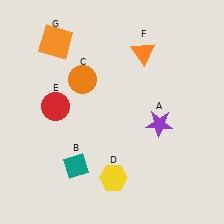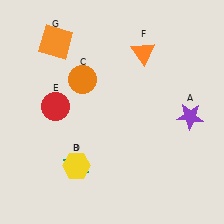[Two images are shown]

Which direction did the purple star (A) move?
The purple star (A) moved right.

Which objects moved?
The objects that moved are: the purple star (A), the yellow hexagon (D).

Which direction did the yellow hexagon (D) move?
The yellow hexagon (D) moved left.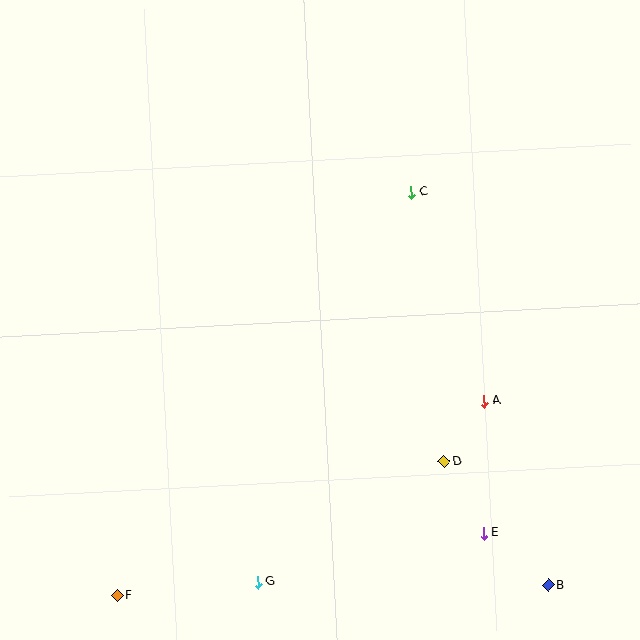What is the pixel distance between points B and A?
The distance between B and A is 195 pixels.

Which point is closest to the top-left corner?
Point C is closest to the top-left corner.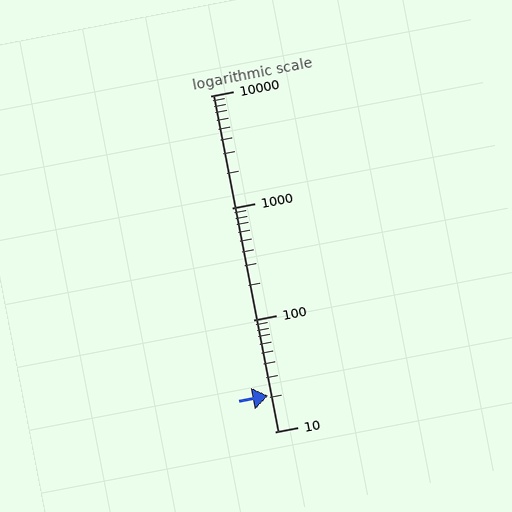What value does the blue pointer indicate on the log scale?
The pointer indicates approximately 21.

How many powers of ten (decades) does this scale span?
The scale spans 3 decades, from 10 to 10000.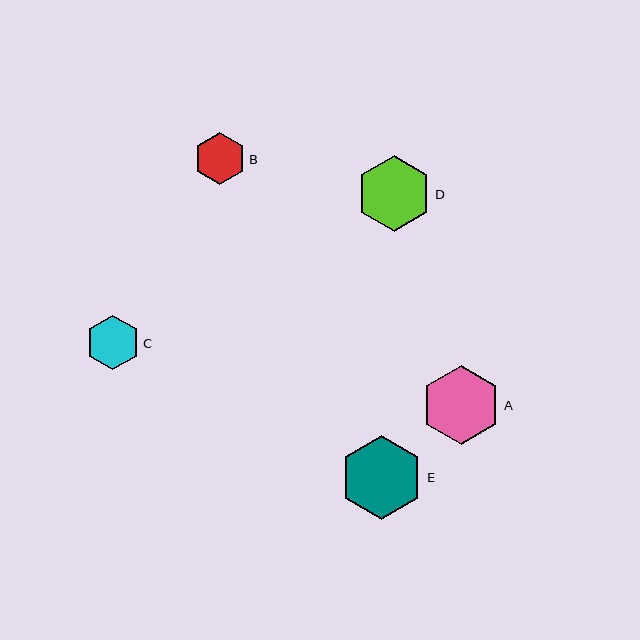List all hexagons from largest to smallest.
From largest to smallest: E, A, D, C, B.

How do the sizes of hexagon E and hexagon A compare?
Hexagon E and hexagon A are approximately the same size.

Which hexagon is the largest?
Hexagon E is the largest with a size of approximately 84 pixels.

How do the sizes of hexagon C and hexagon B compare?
Hexagon C and hexagon B are approximately the same size.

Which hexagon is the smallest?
Hexagon B is the smallest with a size of approximately 52 pixels.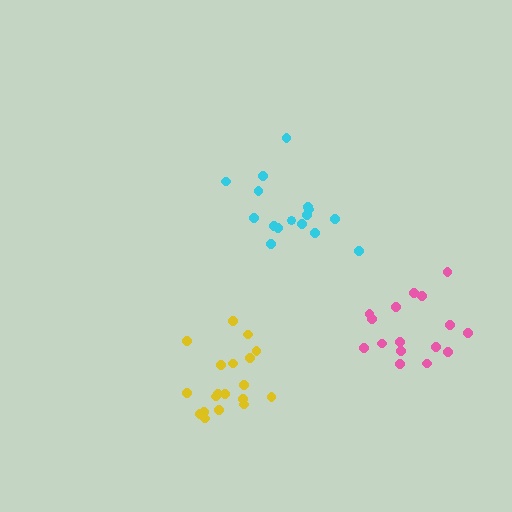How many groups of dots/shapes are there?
There are 3 groups.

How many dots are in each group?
Group 1: 19 dots, Group 2: 16 dots, Group 3: 16 dots (51 total).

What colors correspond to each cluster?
The clusters are colored: yellow, cyan, pink.